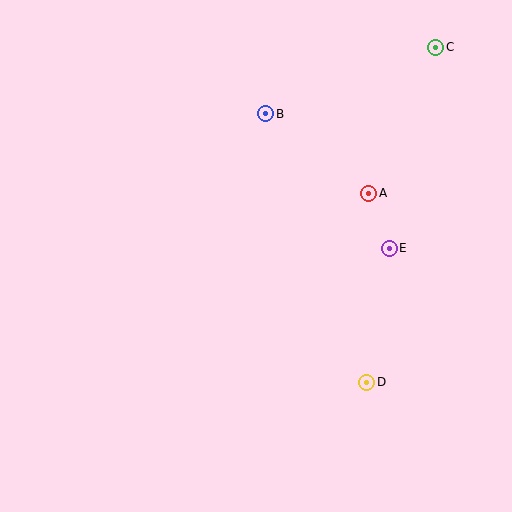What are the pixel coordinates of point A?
Point A is at (369, 193).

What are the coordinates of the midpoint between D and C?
The midpoint between D and C is at (401, 215).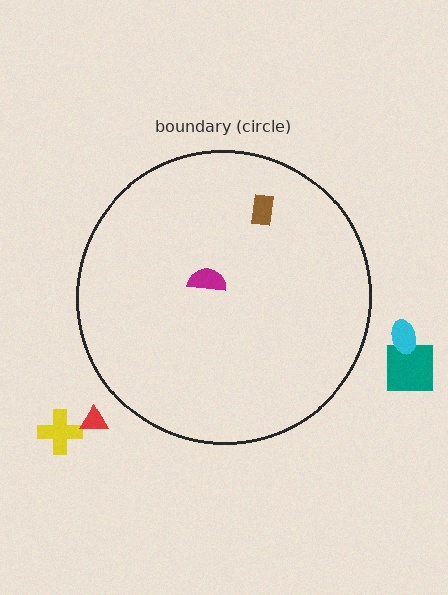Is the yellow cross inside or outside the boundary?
Outside.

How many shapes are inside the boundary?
2 inside, 4 outside.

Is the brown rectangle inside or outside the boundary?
Inside.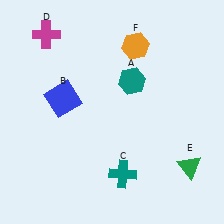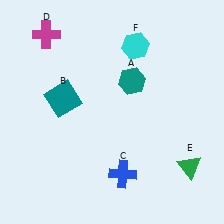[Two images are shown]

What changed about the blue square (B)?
In Image 1, B is blue. In Image 2, it changed to teal.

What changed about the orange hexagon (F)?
In Image 1, F is orange. In Image 2, it changed to cyan.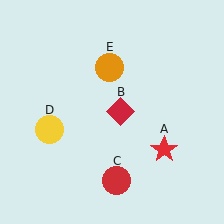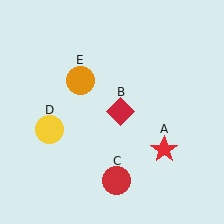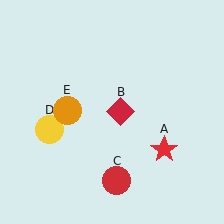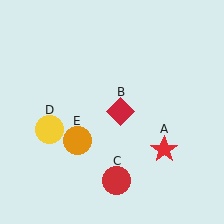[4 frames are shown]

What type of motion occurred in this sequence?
The orange circle (object E) rotated counterclockwise around the center of the scene.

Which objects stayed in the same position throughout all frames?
Red star (object A) and red diamond (object B) and red circle (object C) and yellow circle (object D) remained stationary.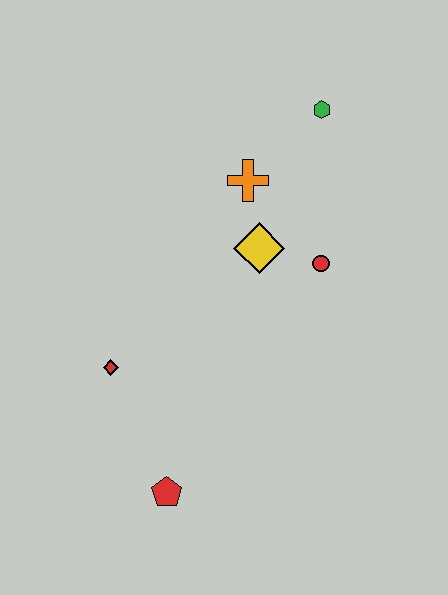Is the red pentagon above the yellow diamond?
No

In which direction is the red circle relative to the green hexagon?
The red circle is below the green hexagon.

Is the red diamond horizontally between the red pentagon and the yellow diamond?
No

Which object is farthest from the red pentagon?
The green hexagon is farthest from the red pentagon.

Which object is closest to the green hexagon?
The orange cross is closest to the green hexagon.